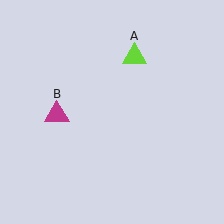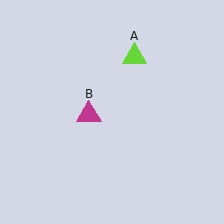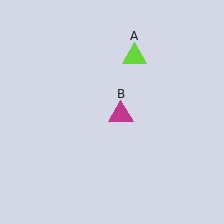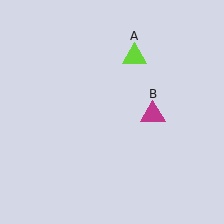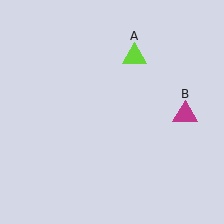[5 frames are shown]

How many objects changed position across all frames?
1 object changed position: magenta triangle (object B).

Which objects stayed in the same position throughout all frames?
Lime triangle (object A) remained stationary.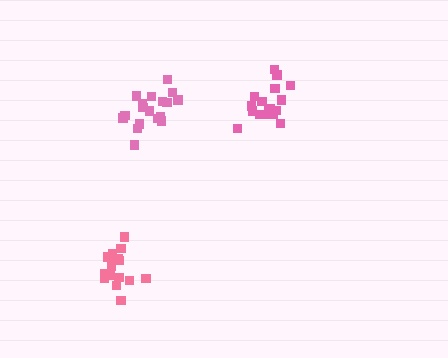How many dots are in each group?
Group 1: 18 dots, Group 2: 18 dots, Group 3: 16 dots (52 total).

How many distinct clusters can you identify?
There are 3 distinct clusters.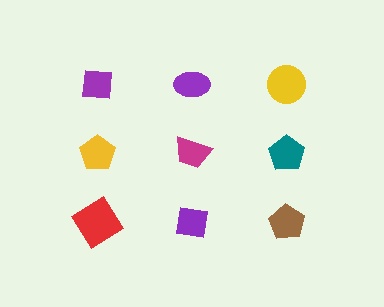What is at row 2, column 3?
A teal pentagon.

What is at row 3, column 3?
A brown pentagon.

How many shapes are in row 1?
3 shapes.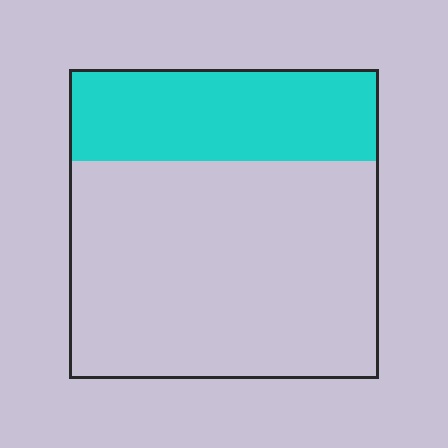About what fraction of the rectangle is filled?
About one third (1/3).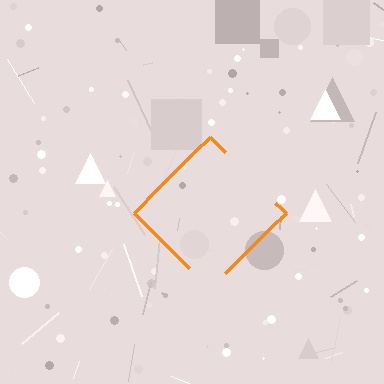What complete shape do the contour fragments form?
The contour fragments form a diamond.